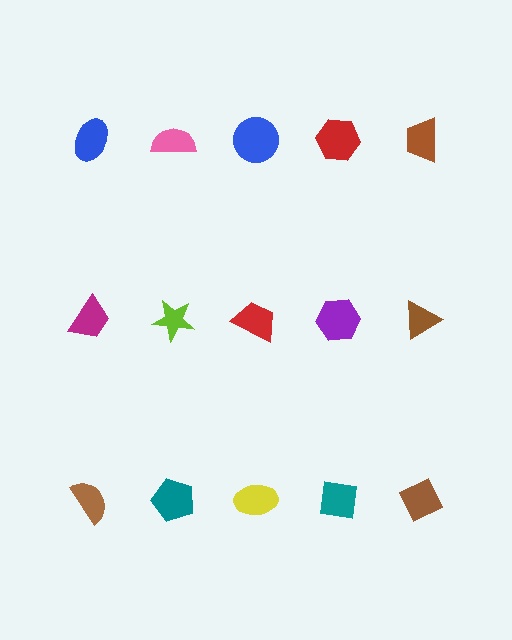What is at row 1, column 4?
A red hexagon.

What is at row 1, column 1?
A blue ellipse.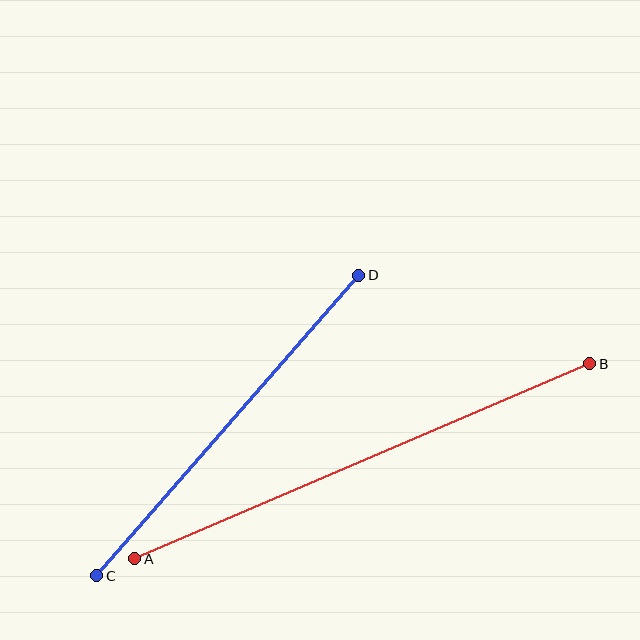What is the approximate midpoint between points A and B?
The midpoint is at approximately (362, 461) pixels.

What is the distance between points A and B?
The distance is approximately 495 pixels.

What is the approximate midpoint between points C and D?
The midpoint is at approximately (228, 425) pixels.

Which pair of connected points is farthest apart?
Points A and B are farthest apart.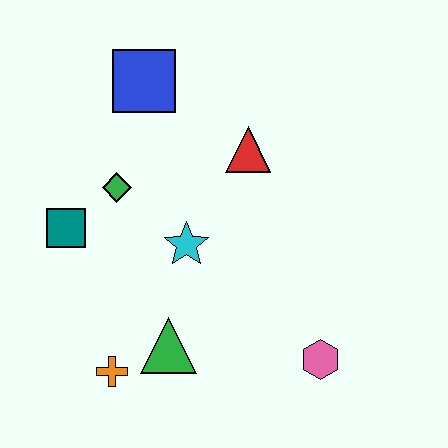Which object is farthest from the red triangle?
The orange cross is farthest from the red triangle.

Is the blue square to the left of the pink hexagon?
Yes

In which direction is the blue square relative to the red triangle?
The blue square is to the left of the red triangle.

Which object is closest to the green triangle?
The orange cross is closest to the green triangle.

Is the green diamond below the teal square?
No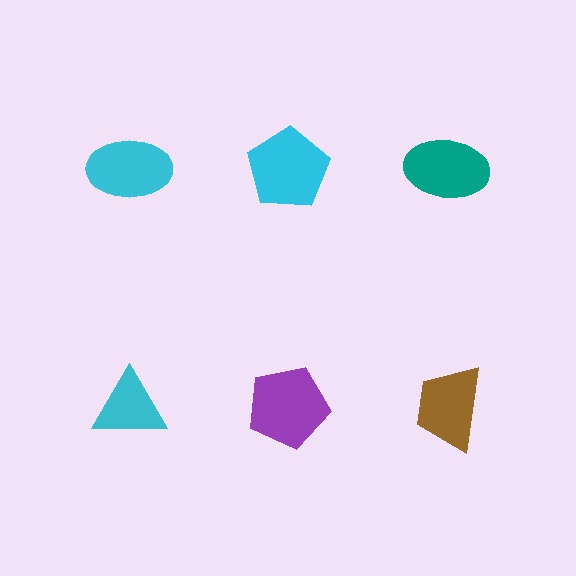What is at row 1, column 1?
A cyan ellipse.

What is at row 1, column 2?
A cyan pentagon.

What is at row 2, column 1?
A cyan triangle.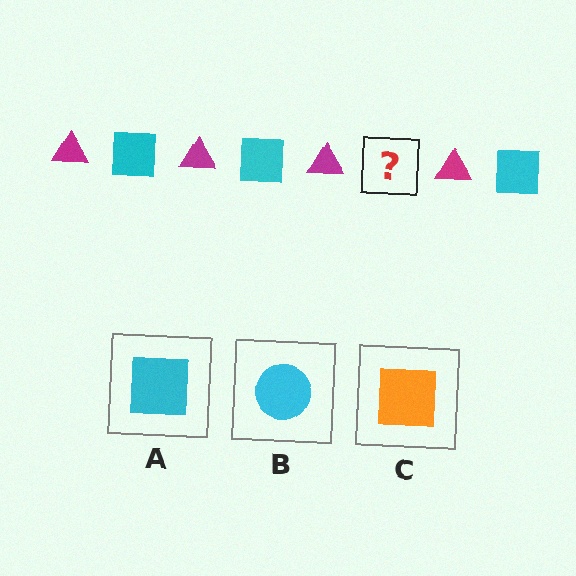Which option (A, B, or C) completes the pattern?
A.